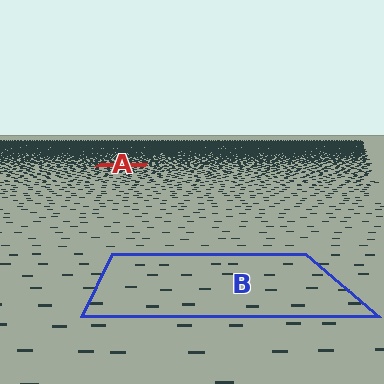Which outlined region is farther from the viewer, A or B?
Region A is farther from the viewer — the texture elements inside it appear smaller and more densely packed.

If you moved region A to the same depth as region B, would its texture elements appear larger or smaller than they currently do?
They would appear larger. At a closer depth, the same texture elements are projected at a bigger on-screen size.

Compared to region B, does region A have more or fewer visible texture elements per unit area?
Region A has more texture elements per unit area — they are packed more densely because it is farther away.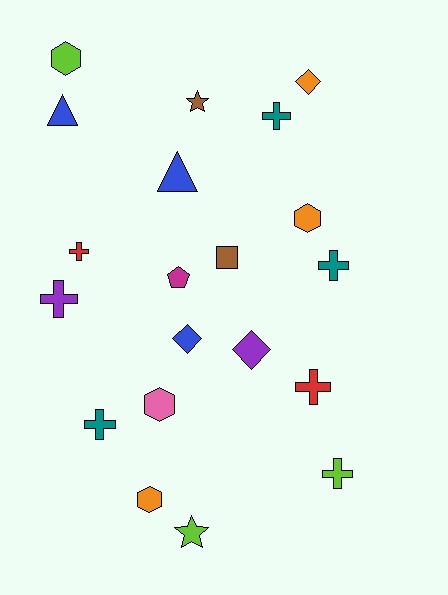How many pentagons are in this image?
There is 1 pentagon.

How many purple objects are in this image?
There are 2 purple objects.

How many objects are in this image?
There are 20 objects.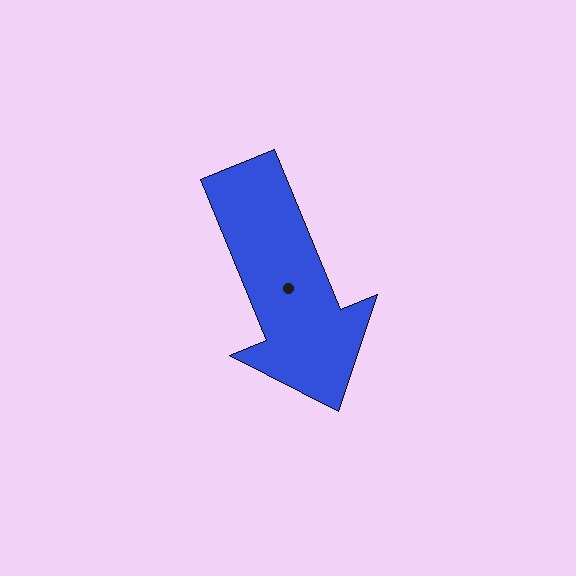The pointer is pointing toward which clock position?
Roughly 5 o'clock.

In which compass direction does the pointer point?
South.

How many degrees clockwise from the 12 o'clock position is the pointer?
Approximately 158 degrees.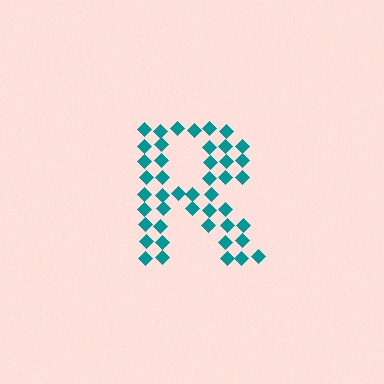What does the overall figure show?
The overall figure shows the letter R.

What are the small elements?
The small elements are diamonds.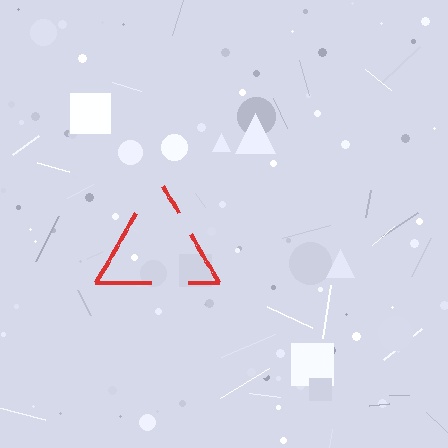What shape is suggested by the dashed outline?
The dashed outline suggests a triangle.